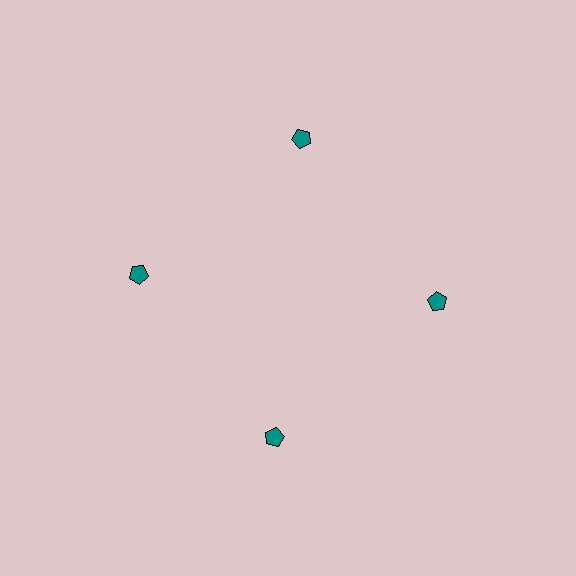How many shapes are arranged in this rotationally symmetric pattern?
There are 4 shapes, arranged in 4 groups of 1.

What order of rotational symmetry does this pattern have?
This pattern has 4-fold rotational symmetry.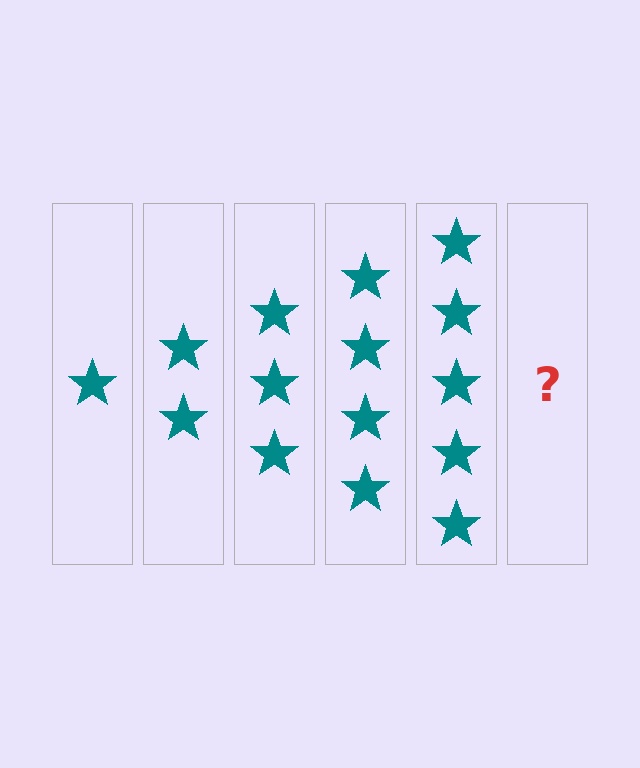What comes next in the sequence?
The next element should be 6 stars.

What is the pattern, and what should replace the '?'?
The pattern is that each step adds one more star. The '?' should be 6 stars.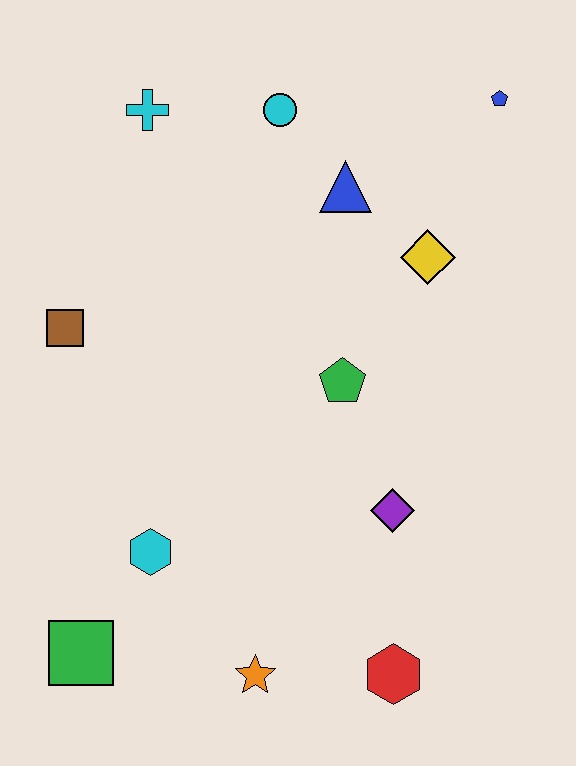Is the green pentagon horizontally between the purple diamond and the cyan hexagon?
Yes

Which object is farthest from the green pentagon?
The green square is farthest from the green pentagon.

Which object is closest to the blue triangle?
The cyan circle is closest to the blue triangle.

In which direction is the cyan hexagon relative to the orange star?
The cyan hexagon is above the orange star.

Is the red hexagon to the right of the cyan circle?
Yes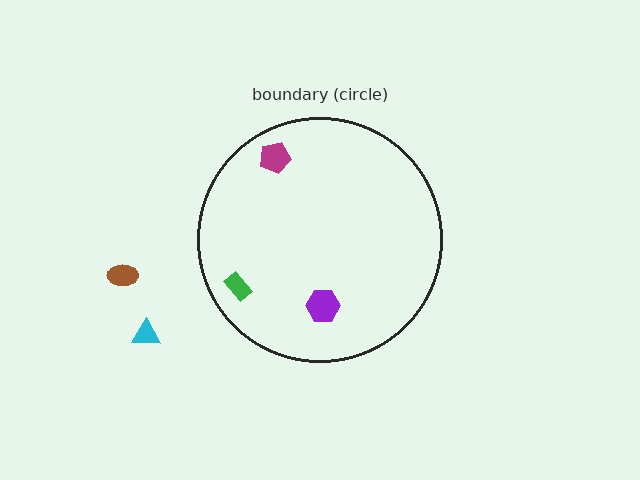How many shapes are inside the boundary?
3 inside, 2 outside.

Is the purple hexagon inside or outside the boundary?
Inside.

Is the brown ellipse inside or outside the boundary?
Outside.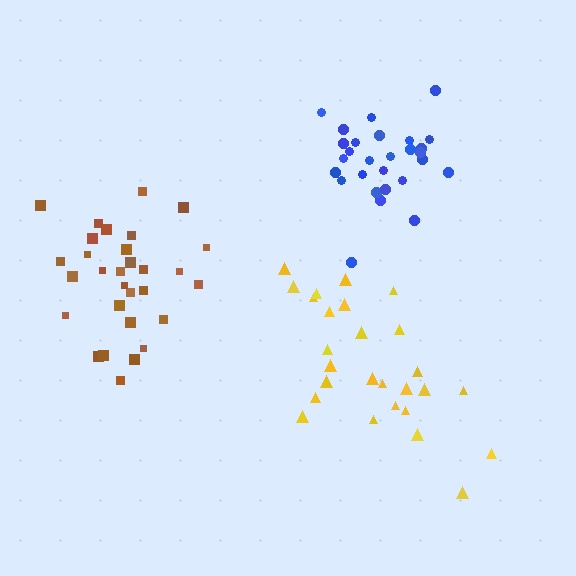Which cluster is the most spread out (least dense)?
Yellow.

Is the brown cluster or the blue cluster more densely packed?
Blue.